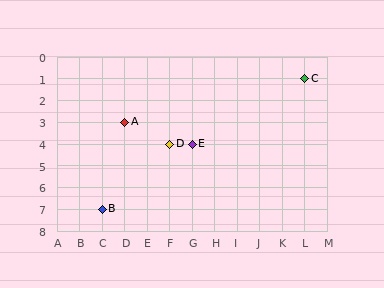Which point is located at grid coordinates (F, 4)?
Point D is at (F, 4).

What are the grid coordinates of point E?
Point E is at grid coordinates (G, 4).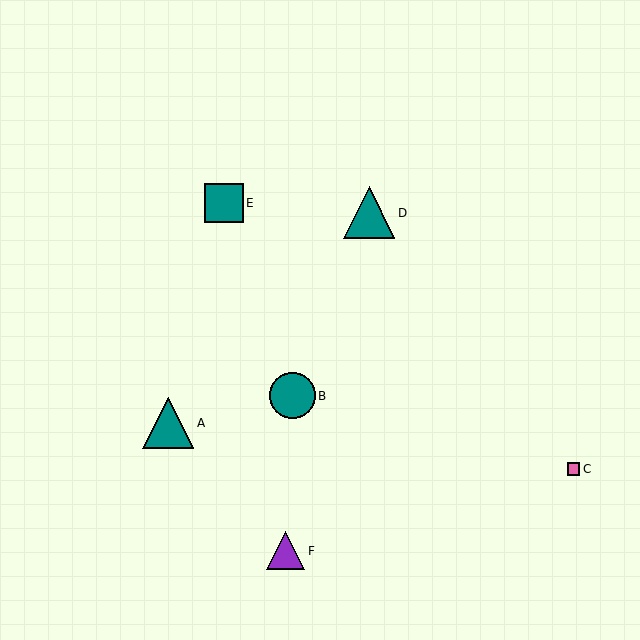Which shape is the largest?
The teal triangle (labeled D) is the largest.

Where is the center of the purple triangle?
The center of the purple triangle is at (286, 551).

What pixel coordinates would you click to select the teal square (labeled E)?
Click at (224, 203) to select the teal square E.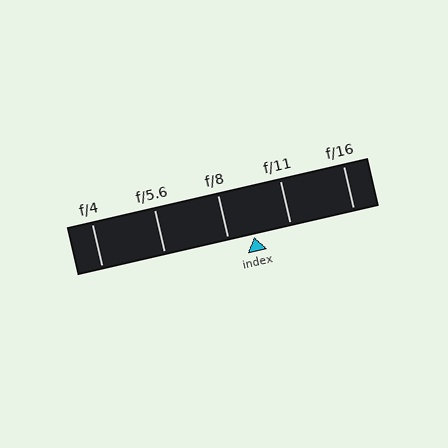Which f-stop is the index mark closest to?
The index mark is closest to f/8.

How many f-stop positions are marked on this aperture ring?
There are 5 f-stop positions marked.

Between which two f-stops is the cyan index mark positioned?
The index mark is between f/8 and f/11.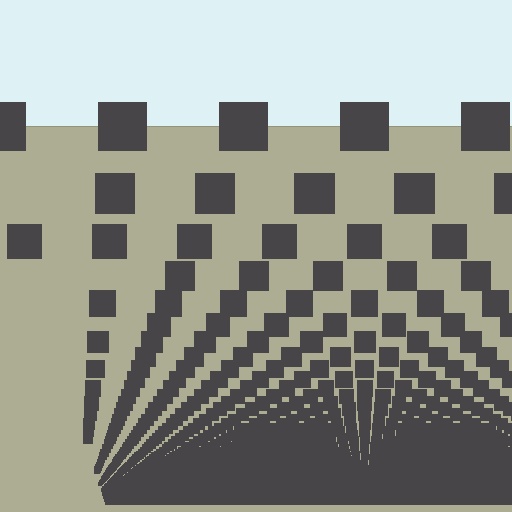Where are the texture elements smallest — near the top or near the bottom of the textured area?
Near the bottom.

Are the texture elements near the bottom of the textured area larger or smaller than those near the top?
Smaller. The gradient is inverted — elements near the bottom are smaller and denser.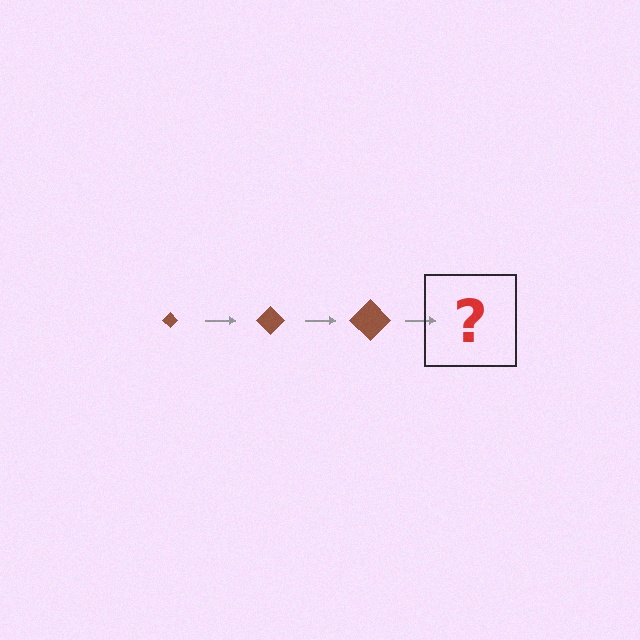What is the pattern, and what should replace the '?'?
The pattern is that the diamond gets progressively larger each step. The '?' should be a brown diamond, larger than the previous one.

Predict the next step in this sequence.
The next step is a brown diamond, larger than the previous one.